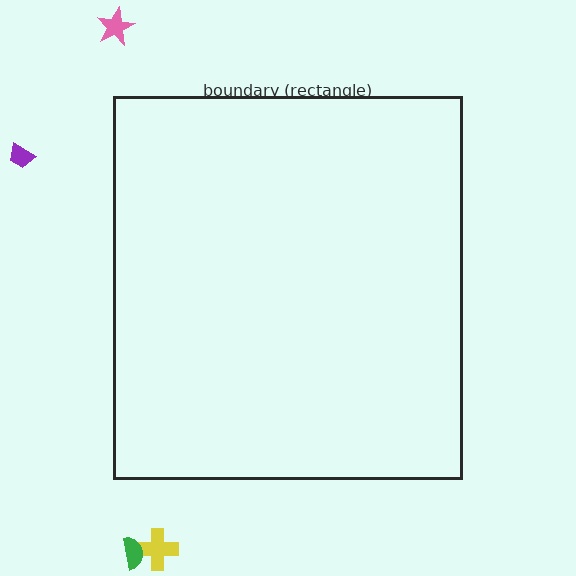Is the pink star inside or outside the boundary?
Outside.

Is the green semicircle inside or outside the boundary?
Outside.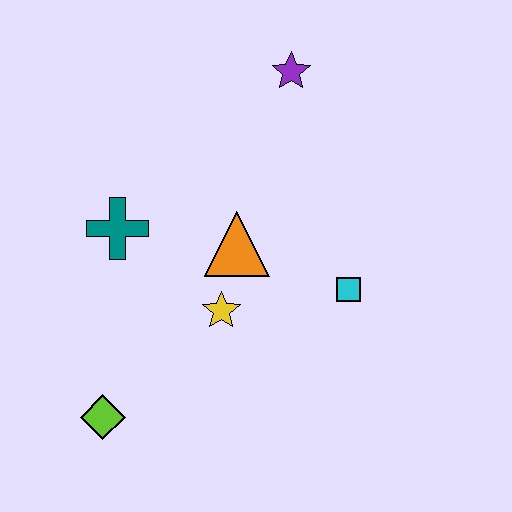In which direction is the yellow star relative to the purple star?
The yellow star is below the purple star.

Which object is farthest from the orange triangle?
The lime diamond is farthest from the orange triangle.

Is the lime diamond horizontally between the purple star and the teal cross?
No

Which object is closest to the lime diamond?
The yellow star is closest to the lime diamond.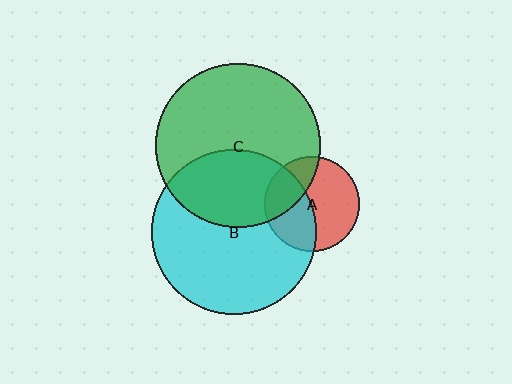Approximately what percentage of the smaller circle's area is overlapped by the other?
Approximately 45%.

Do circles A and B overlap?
Yes.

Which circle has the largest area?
Circle B (cyan).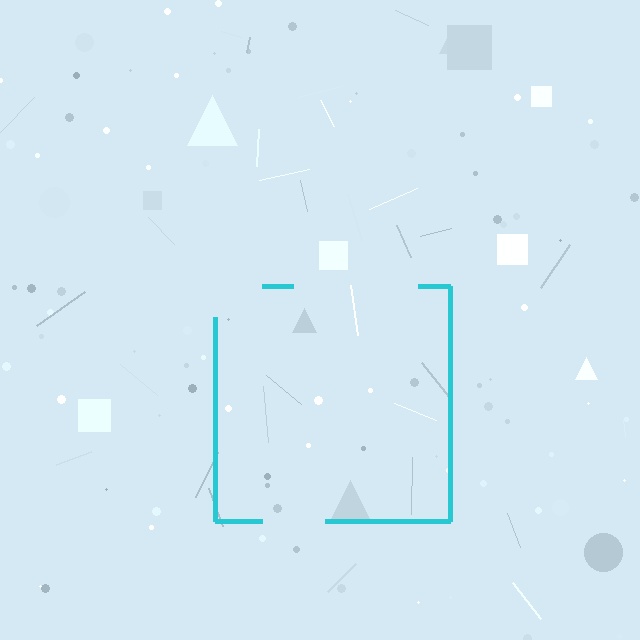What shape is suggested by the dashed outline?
The dashed outline suggests a square.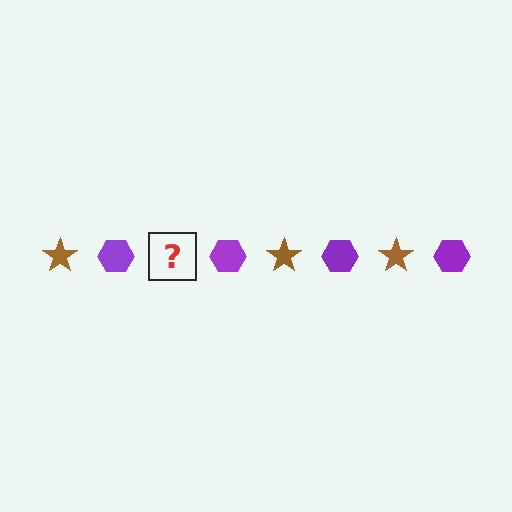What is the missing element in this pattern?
The missing element is a brown star.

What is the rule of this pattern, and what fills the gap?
The rule is that the pattern alternates between brown star and purple hexagon. The gap should be filled with a brown star.